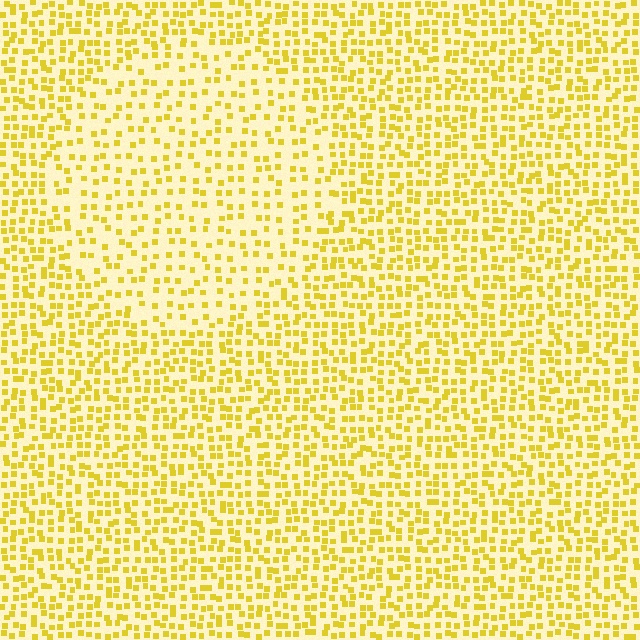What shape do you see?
I see a circle.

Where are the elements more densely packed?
The elements are more densely packed outside the circle boundary.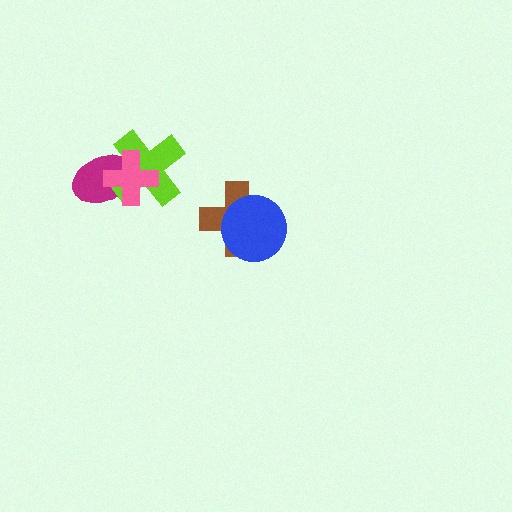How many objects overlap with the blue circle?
1 object overlaps with the blue circle.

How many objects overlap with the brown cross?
1 object overlaps with the brown cross.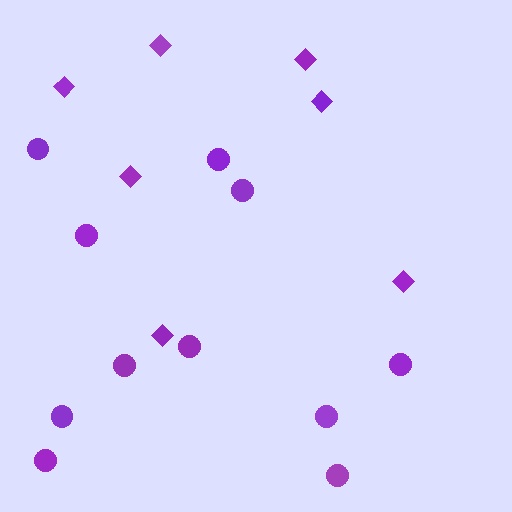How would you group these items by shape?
There are 2 groups: one group of diamonds (7) and one group of circles (11).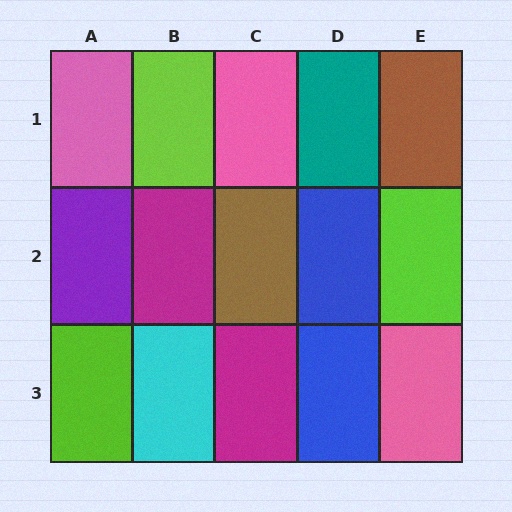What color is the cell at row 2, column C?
Brown.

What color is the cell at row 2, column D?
Blue.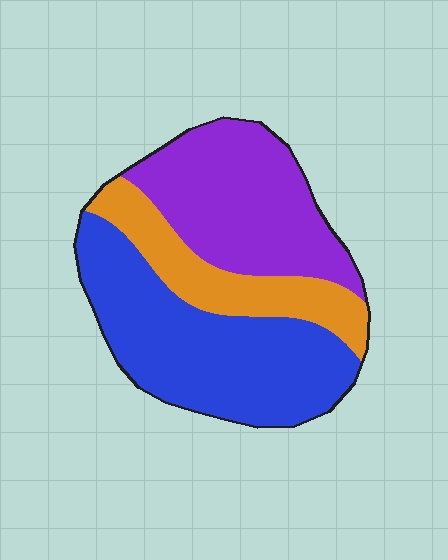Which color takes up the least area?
Orange, at roughly 20%.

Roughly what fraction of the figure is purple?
Purple takes up about one third (1/3) of the figure.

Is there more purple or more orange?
Purple.